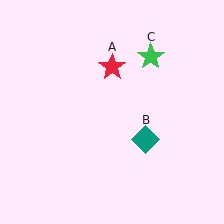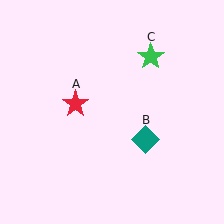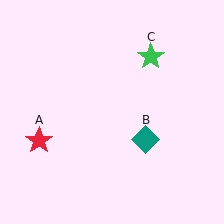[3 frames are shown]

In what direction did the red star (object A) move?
The red star (object A) moved down and to the left.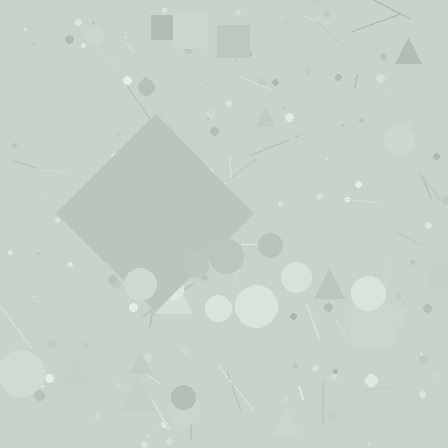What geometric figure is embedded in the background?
A diamond is embedded in the background.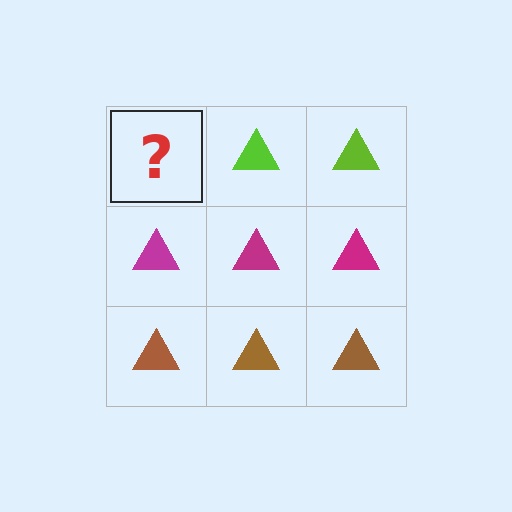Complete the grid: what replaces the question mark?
The question mark should be replaced with a lime triangle.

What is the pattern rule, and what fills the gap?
The rule is that each row has a consistent color. The gap should be filled with a lime triangle.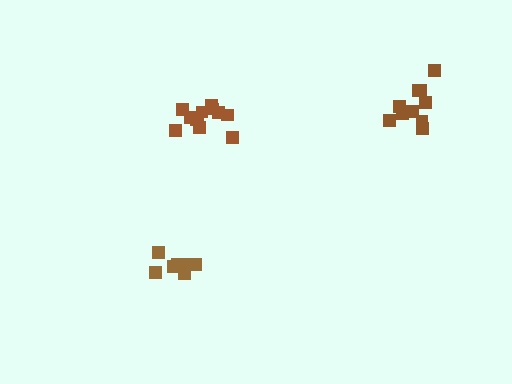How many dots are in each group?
Group 1: 8 dots, Group 2: 10 dots, Group 3: 12 dots (30 total).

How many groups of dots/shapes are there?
There are 3 groups.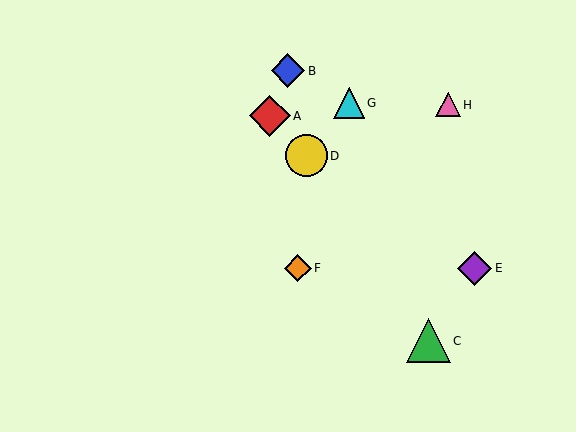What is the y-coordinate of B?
Object B is at y≈71.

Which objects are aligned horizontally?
Objects E, F are aligned horizontally.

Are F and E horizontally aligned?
Yes, both are at y≈268.